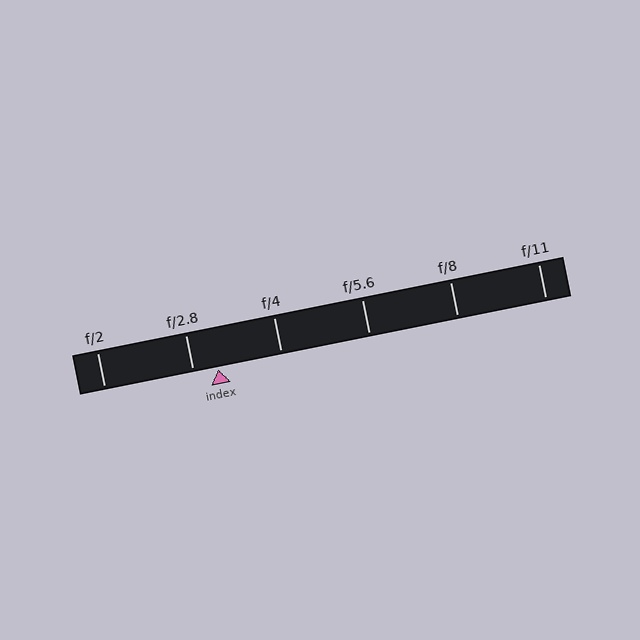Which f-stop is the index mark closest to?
The index mark is closest to f/2.8.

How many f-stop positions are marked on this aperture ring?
There are 6 f-stop positions marked.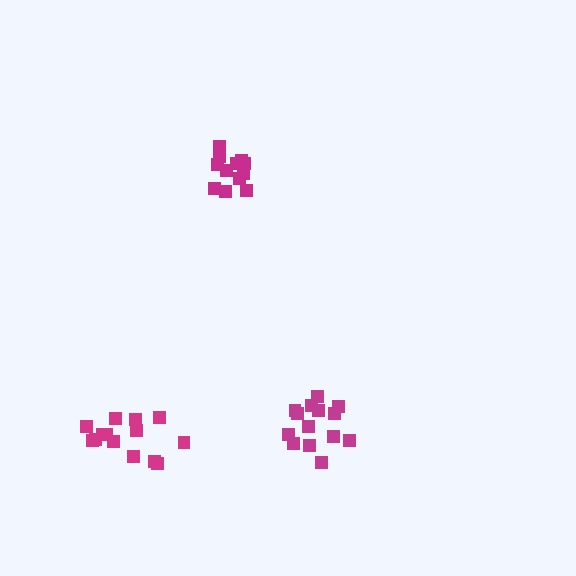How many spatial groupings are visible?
There are 3 spatial groupings.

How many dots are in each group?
Group 1: 12 dots, Group 2: 14 dots, Group 3: 14 dots (40 total).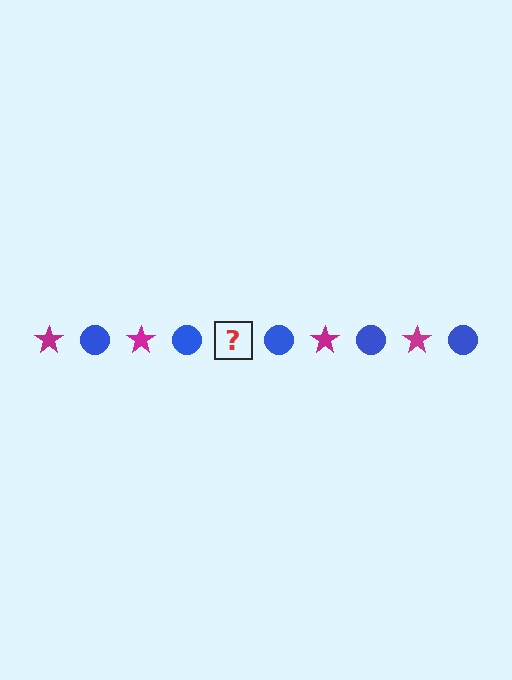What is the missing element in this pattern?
The missing element is a magenta star.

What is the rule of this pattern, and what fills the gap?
The rule is that the pattern alternates between magenta star and blue circle. The gap should be filled with a magenta star.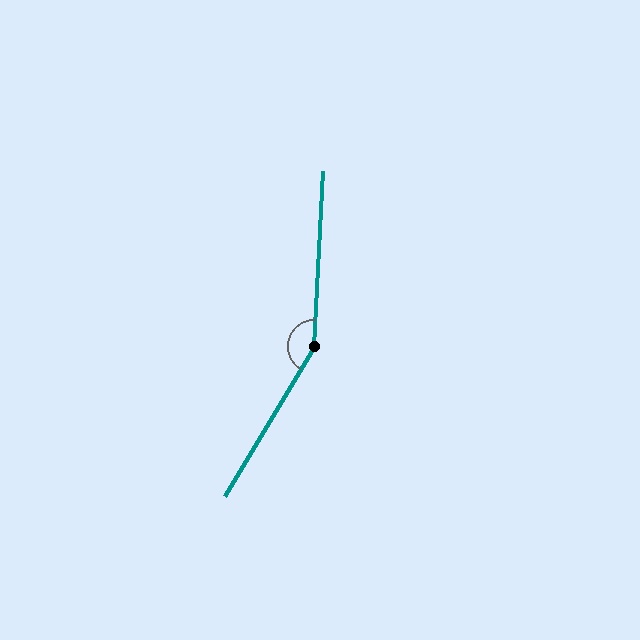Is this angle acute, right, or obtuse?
It is obtuse.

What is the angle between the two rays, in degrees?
Approximately 152 degrees.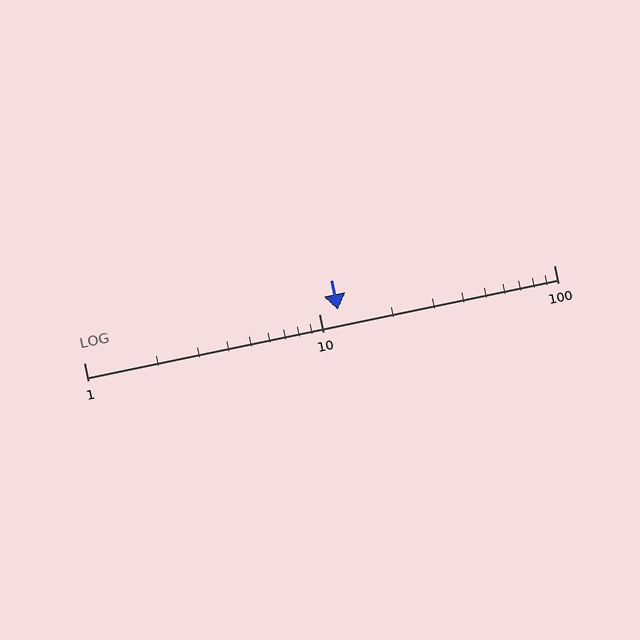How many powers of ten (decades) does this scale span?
The scale spans 2 decades, from 1 to 100.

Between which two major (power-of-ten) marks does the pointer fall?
The pointer is between 10 and 100.